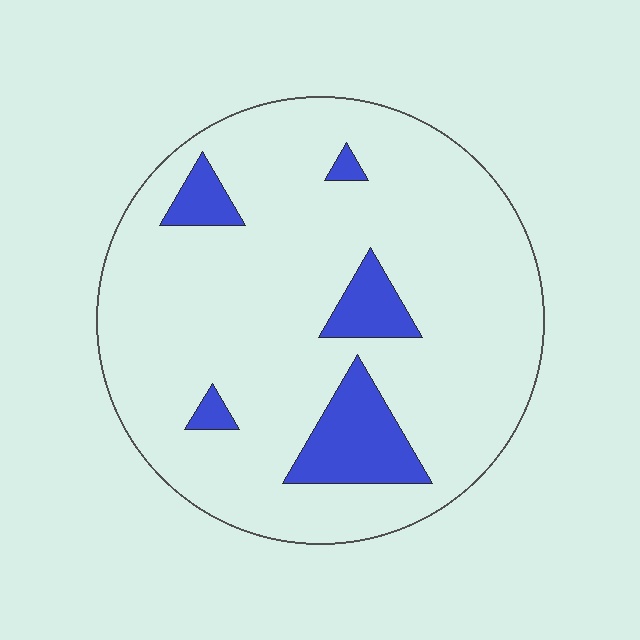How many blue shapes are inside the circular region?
5.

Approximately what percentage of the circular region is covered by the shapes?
Approximately 15%.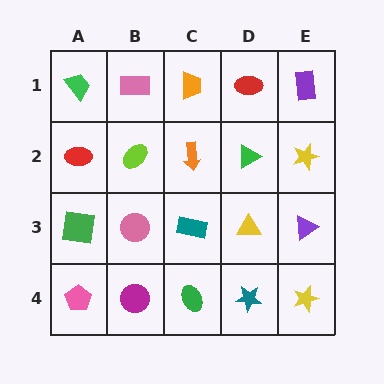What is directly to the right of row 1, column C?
A red ellipse.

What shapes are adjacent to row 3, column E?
A yellow star (row 2, column E), a yellow star (row 4, column E), a yellow triangle (row 3, column D).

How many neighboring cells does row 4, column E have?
2.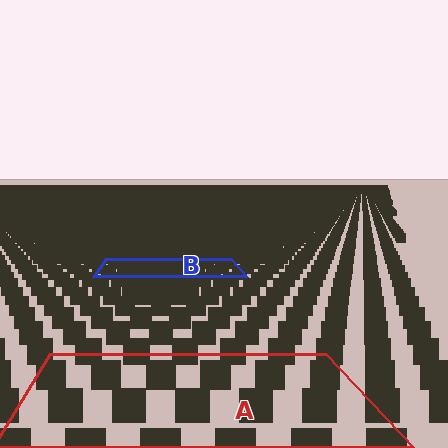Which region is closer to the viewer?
Region A is closer. The texture elements there are larger and more spread out.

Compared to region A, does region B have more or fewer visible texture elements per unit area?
Region B has more texture elements per unit area — they are packed more densely because it is farther away.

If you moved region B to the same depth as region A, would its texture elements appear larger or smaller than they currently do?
They would appear larger. At a closer depth, the same texture elements are projected at a bigger on-screen size.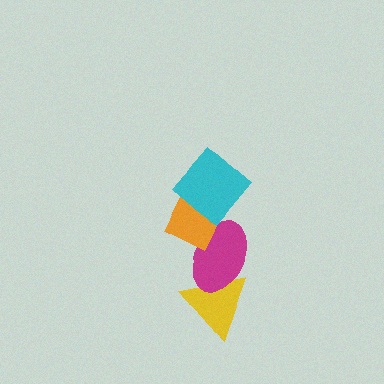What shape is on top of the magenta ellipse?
The orange diamond is on top of the magenta ellipse.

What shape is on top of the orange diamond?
The cyan diamond is on top of the orange diamond.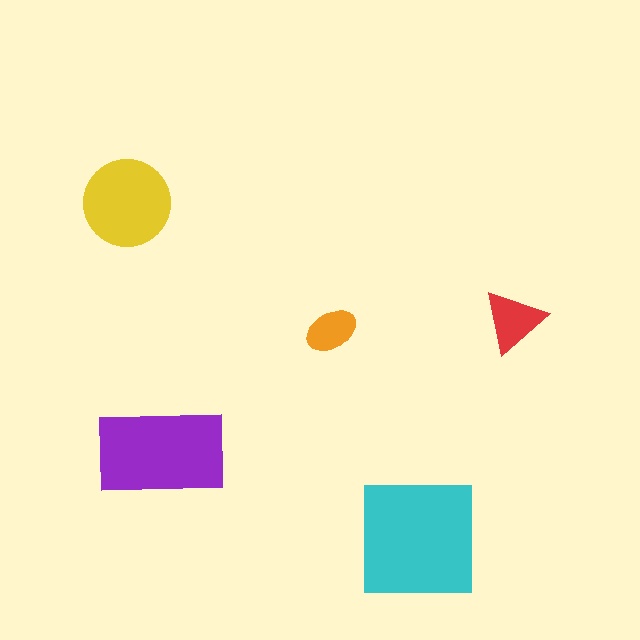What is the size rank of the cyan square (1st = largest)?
1st.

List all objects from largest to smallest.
The cyan square, the purple rectangle, the yellow circle, the red triangle, the orange ellipse.